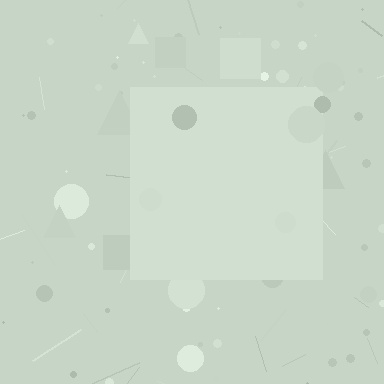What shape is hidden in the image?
A square is hidden in the image.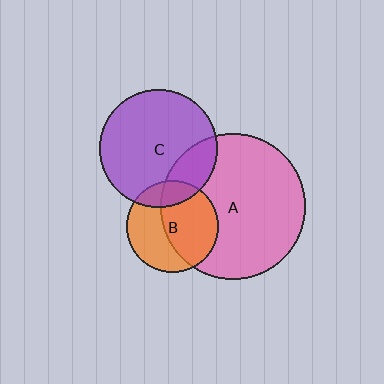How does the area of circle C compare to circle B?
Approximately 1.6 times.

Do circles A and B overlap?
Yes.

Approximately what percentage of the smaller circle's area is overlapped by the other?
Approximately 55%.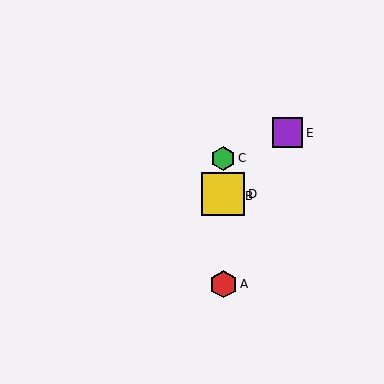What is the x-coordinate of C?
Object C is at x≈223.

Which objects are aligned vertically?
Objects A, B, C, D are aligned vertically.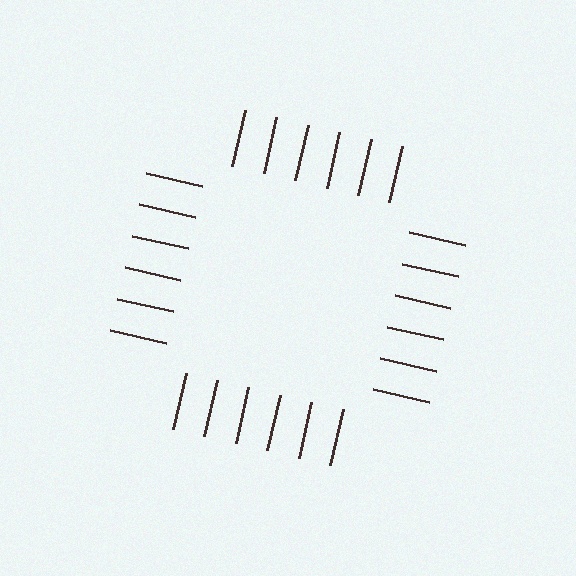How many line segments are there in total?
24 — 6 along each of the 4 edges.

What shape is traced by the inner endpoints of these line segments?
An illusory square — the line segments terminate on its edges but no continuous stroke is drawn.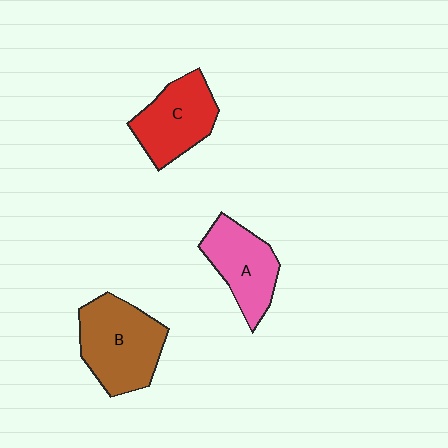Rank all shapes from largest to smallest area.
From largest to smallest: B (brown), C (red), A (pink).